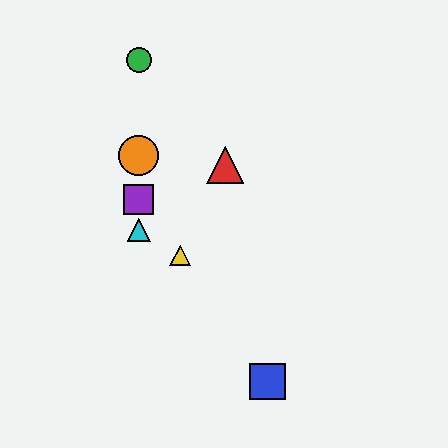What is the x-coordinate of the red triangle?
The red triangle is at x≈225.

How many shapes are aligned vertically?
4 shapes (the green circle, the purple square, the orange circle, the cyan triangle) are aligned vertically.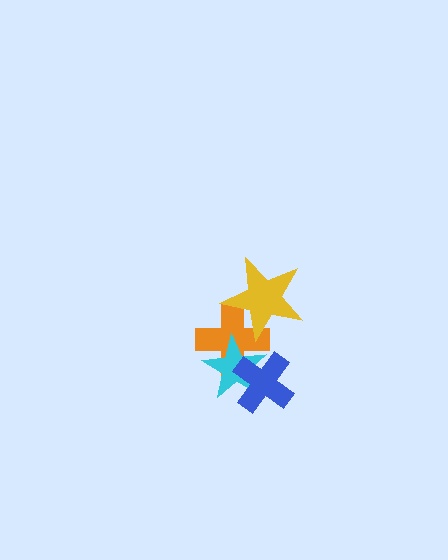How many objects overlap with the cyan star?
2 objects overlap with the cyan star.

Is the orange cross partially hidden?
Yes, it is partially covered by another shape.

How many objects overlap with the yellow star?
1 object overlaps with the yellow star.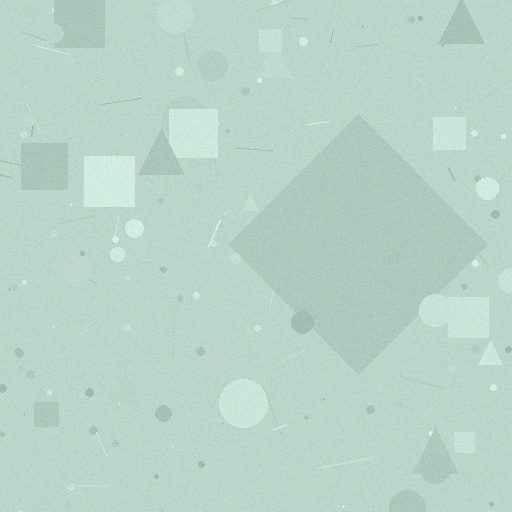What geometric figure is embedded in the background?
A diamond is embedded in the background.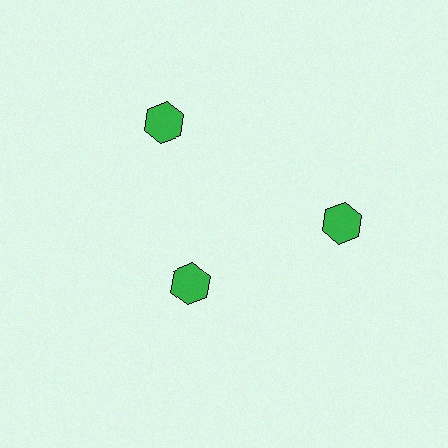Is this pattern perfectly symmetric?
No. The 3 green hexagons are arranged in a ring, but one element near the 7 o'clock position is pulled inward toward the center, breaking the 3-fold rotational symmetry.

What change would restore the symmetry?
The symmetry would be restored by moving it outward, back onto the ring so that all 3 hexagons sit at equal angles and equal distance from the center.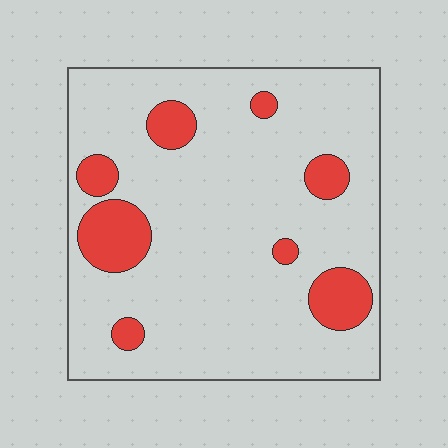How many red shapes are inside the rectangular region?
8.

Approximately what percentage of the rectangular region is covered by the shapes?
Approximately 15%.